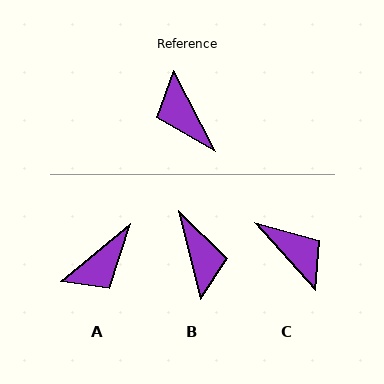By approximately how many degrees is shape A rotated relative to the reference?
Approximately 102 degrees counter-clockwise.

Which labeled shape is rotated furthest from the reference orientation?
B, about 166 degrees away.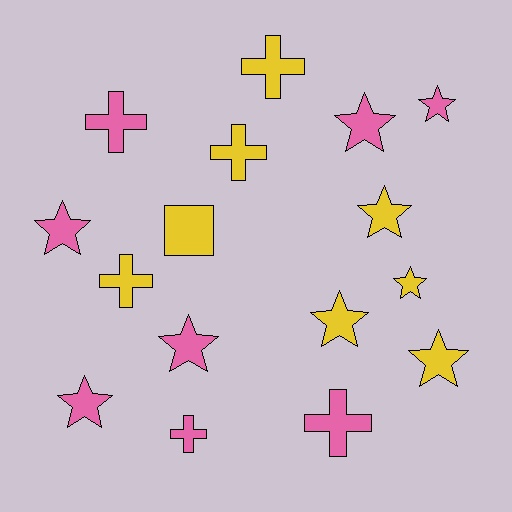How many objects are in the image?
There are 16 objects.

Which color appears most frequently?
Pink, with 8 objects.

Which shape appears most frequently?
Star, with 9 objects.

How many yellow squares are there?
There is 1 yellow square.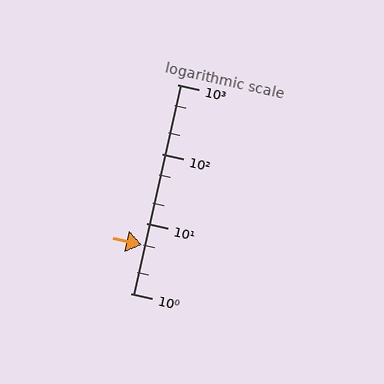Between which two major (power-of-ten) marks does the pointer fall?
The pointer is between 1 and 10.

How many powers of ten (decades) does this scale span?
The scale spans 3 decades, from 1 to 1000.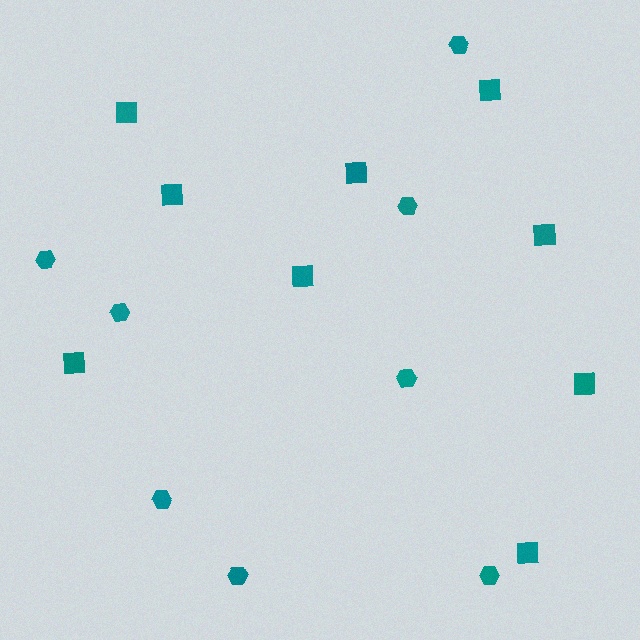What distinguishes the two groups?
There are 2 groups: one group of squares (9) and one group of hexagons (8).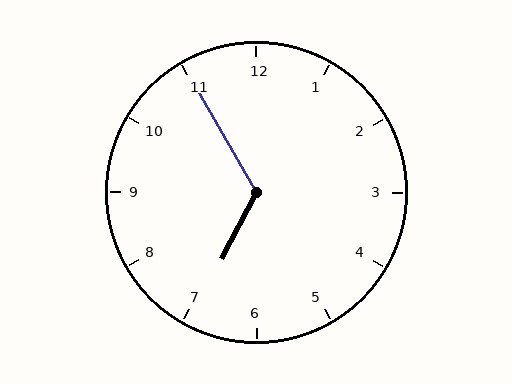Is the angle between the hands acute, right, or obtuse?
It is obtuse.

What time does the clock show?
6:55.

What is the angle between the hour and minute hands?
Approximately 122 degrees.